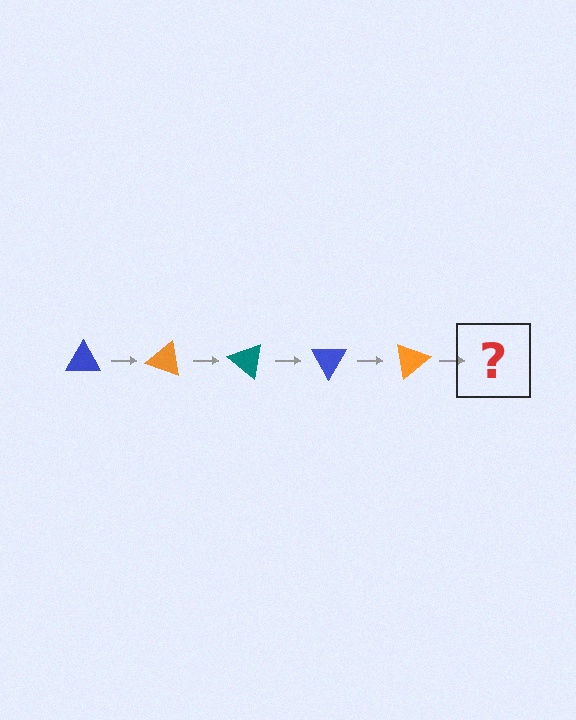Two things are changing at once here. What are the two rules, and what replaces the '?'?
The two rules are that it rotates 20 degrees each step and the color cycles through blue, orange, and teal. The '?' should be a teal triangle, rotated 100 degrees from the start.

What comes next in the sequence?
The next element should be a teal triangle, rotated 100 degrees from the start.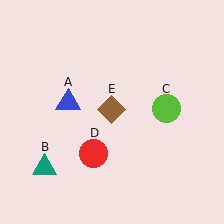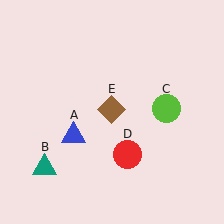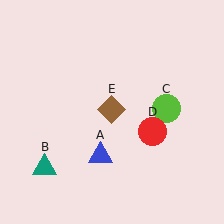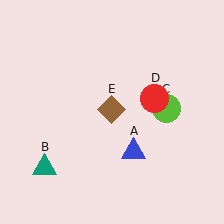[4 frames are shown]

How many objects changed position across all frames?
2 objects changed position: blue triangle (object A), red circle (object D).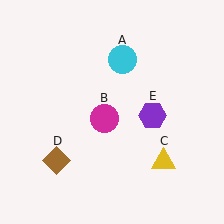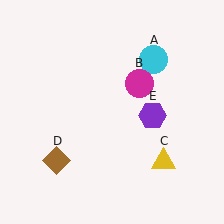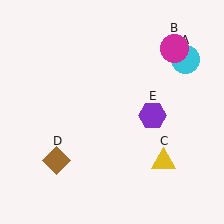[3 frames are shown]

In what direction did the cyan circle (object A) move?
The cyan circle (object A) moved right.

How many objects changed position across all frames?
2 objects changed position: cyan circle (object A), magenta circle (object B).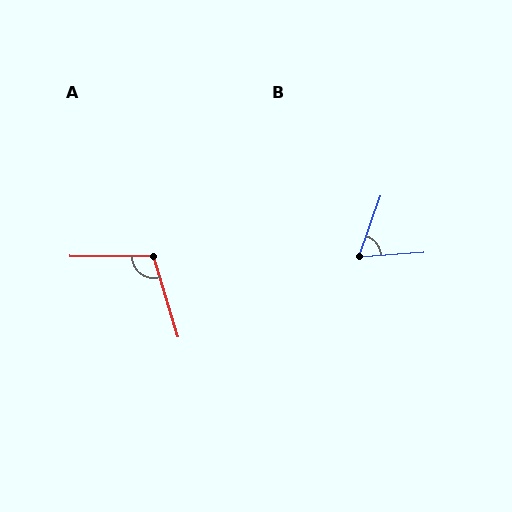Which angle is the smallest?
B, at approximately 66 degrees.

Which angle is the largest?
A, at approximately 107 degrees.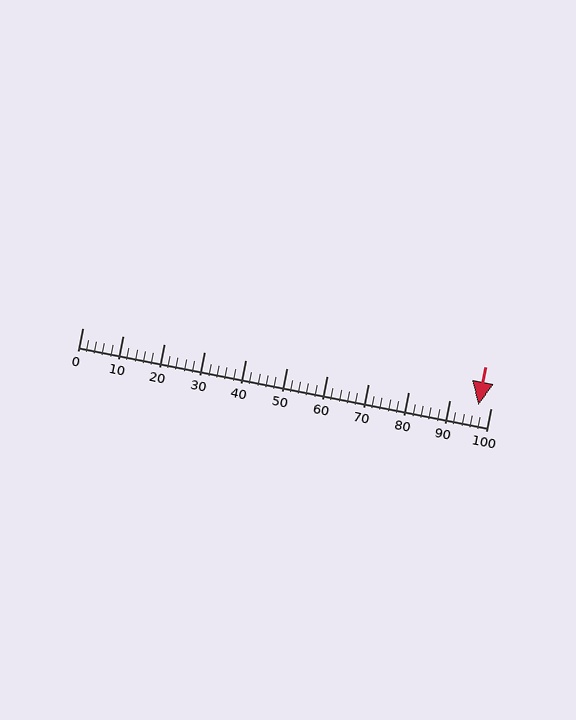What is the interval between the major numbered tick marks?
The major tick marks are spaced 10 units apart.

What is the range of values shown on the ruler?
The ruler shows values from 0 to 100.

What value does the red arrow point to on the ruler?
The red arrow points to approximately 97.